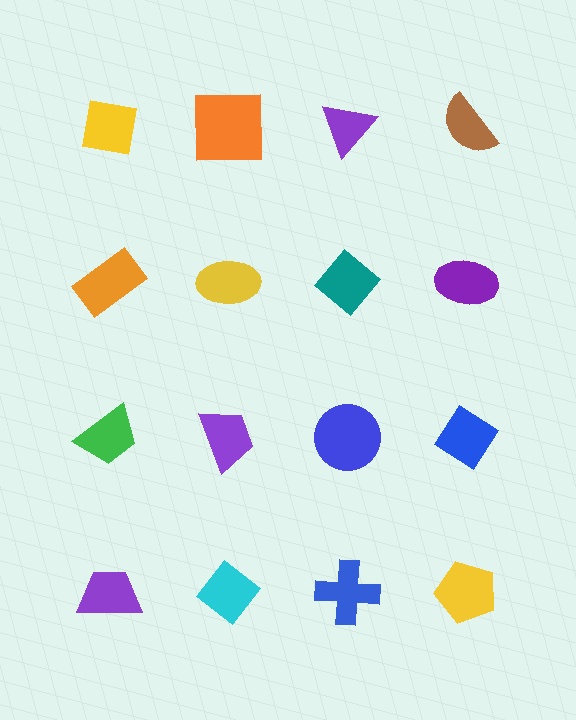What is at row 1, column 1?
A yellow square.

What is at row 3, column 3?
A blue circle.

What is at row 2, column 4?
A purple ellipse.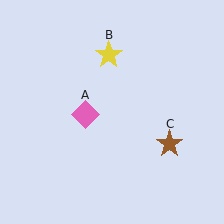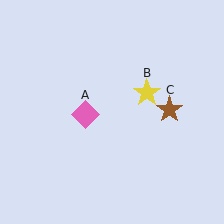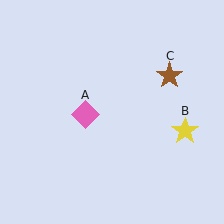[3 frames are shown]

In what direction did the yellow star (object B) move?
The yellow star (object B) moved down and to the right.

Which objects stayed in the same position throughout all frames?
Pink diamond (object A) remained stationary.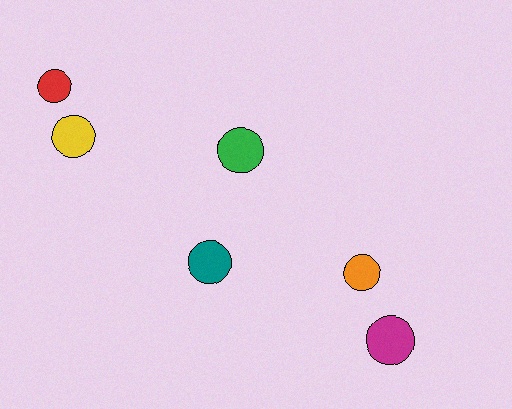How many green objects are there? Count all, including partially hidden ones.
There is 1 green object.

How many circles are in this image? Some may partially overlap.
There are 6 circles.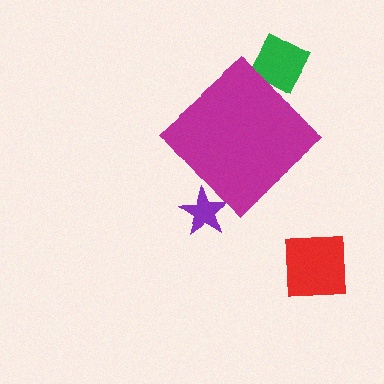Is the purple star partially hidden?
Yes, the purple star is partially hidden behind the magenta diamond.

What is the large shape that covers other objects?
A magenta diamond.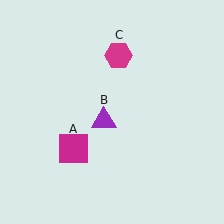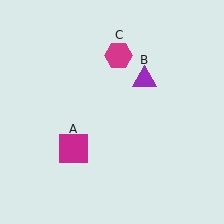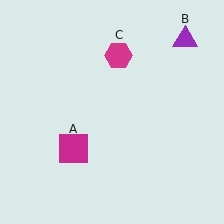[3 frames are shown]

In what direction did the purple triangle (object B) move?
The purple triangle (object B) moved up and to the right.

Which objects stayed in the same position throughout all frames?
Magenta square (object A) and magenta hexagon (object C) remained stationary.